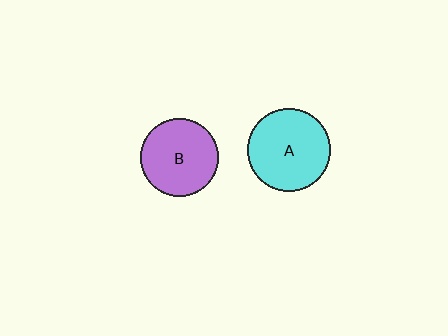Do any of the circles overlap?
No, none of the circles overlap.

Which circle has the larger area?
Circle A (cyan).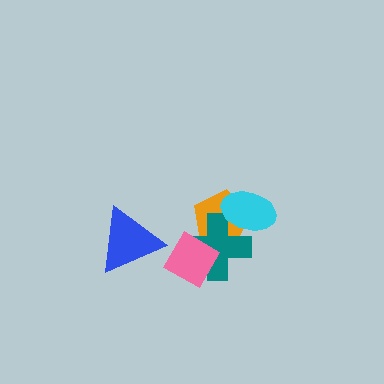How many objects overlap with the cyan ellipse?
2 objects overlap with the cyan ellipse.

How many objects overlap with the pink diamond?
2 objects overlap with the pink diamond.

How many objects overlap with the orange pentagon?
3 objects overlap with the orange pentagon.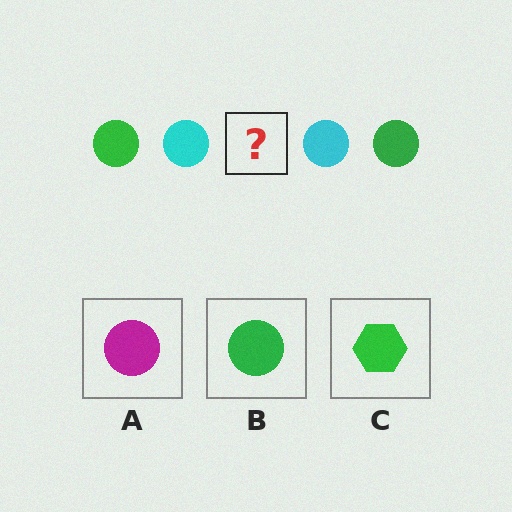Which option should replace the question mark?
Option B.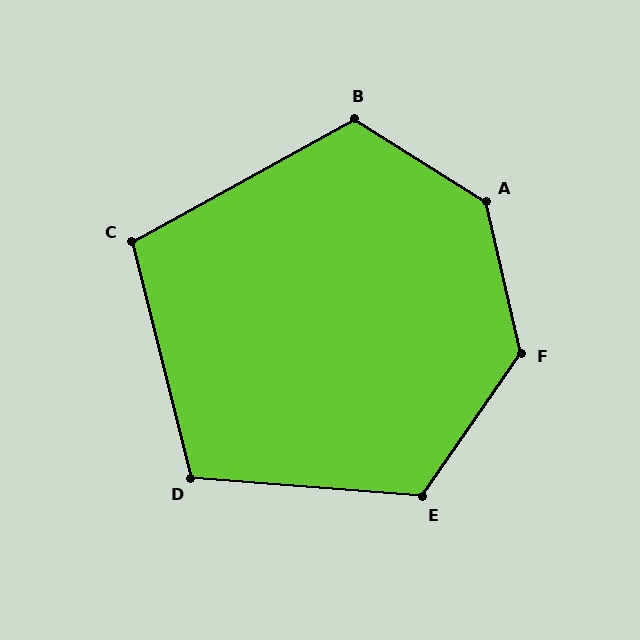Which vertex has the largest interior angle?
A, at approximately 135 degrees.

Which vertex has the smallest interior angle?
C, at approximately 105 degrees.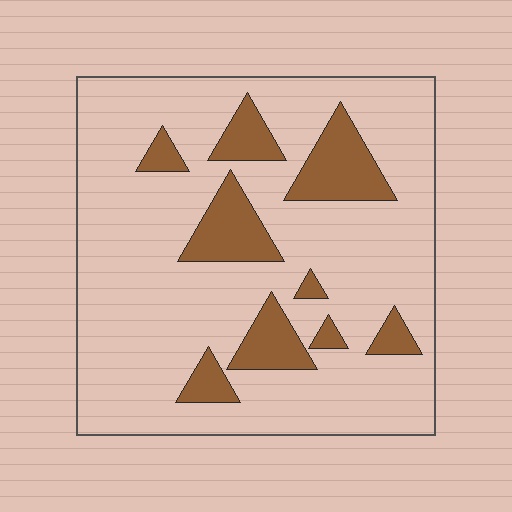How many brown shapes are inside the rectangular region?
9.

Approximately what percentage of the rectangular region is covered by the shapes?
Approximately 20%.